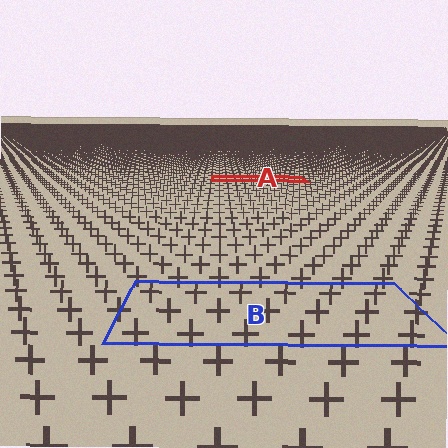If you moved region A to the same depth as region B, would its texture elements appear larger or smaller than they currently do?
They would appear larger. At a closer depth, the same texture elements are projected at a bigger on-screen size.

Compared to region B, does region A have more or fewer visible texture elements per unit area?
Region A has more texture elements per unit area — they are packed more densely because it is farther away.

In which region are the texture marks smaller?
The texture marks are smaller in region A, because it is farther away.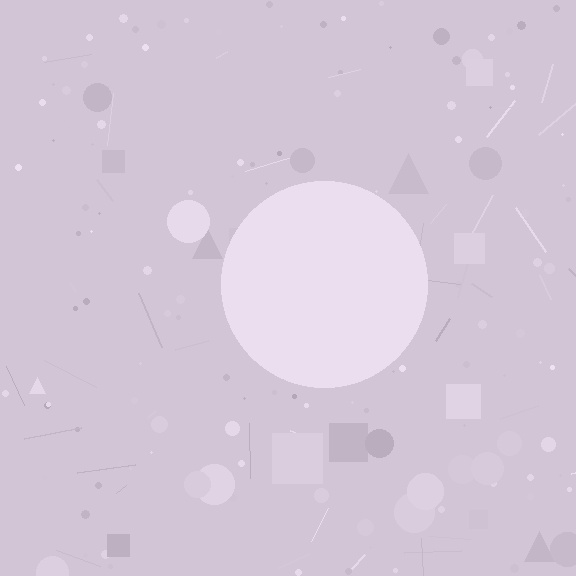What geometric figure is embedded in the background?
A circle is embedded in the background.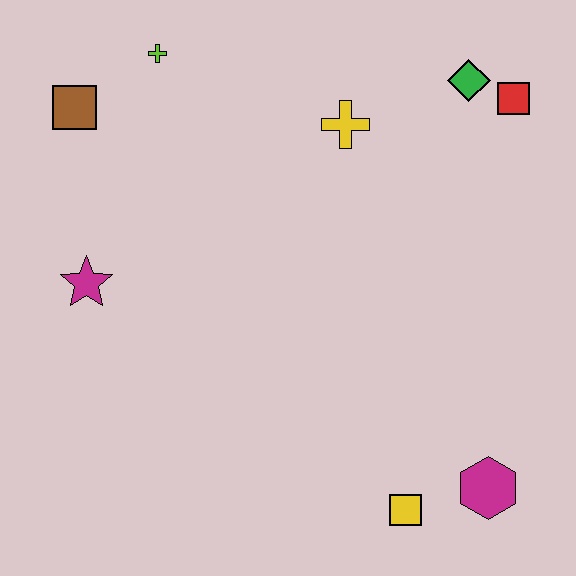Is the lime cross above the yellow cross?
Yes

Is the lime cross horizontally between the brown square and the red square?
Yes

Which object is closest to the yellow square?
The magenta hexagon is closest to the yellow square.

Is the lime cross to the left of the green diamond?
Yes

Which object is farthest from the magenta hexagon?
The brown square is farthest from the magenta hexagon.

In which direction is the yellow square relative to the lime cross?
The yellow square is below the lime cross.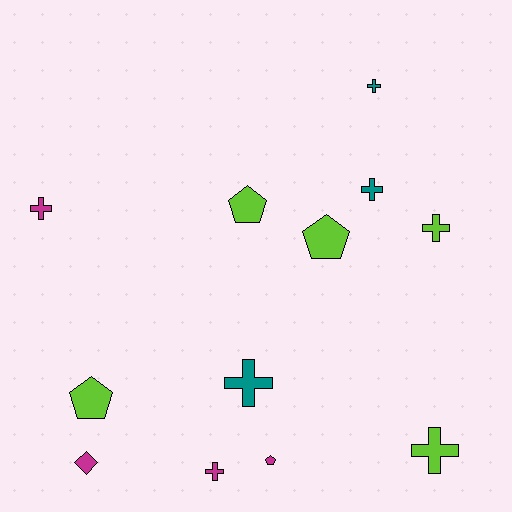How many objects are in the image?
There are 12 objects.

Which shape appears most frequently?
Cross, with 7 objects.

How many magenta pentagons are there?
There is 1 magenta pentagon.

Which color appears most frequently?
Lime, with 5 objects.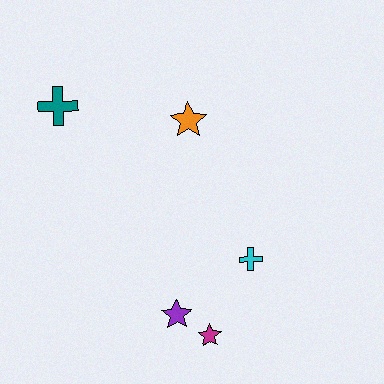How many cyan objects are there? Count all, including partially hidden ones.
There is 1 cyan object.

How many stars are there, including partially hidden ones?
There are 3 stars.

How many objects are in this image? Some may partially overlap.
There are 5 objects.